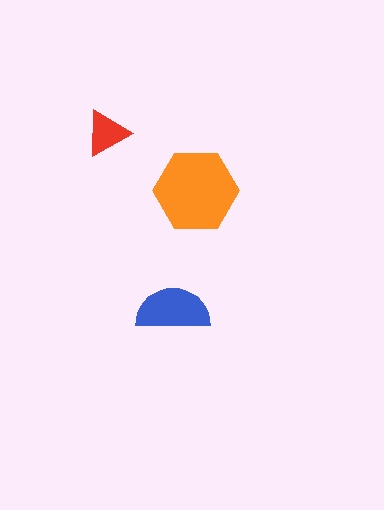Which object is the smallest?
The red triangle.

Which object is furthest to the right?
The orange hexagon is rightmost.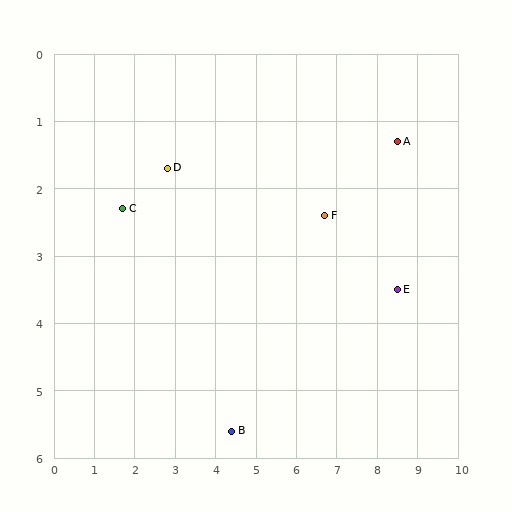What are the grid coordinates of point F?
Point F is at approximately (6.7, 2.4).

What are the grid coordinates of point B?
Point B is at approximately (4.4, 5.6).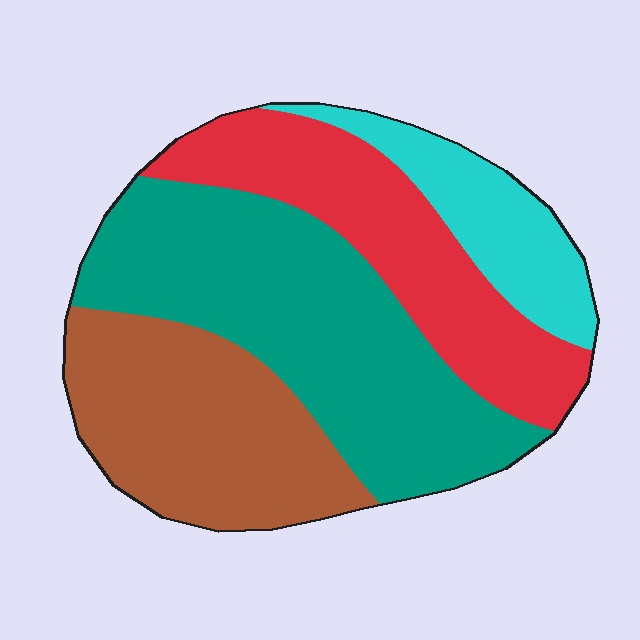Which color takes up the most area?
Teal, at roughly 35%.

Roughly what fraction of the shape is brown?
Brown takes up about one quarter (1/4) of the shape.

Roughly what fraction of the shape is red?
Red covers 24% of the shape.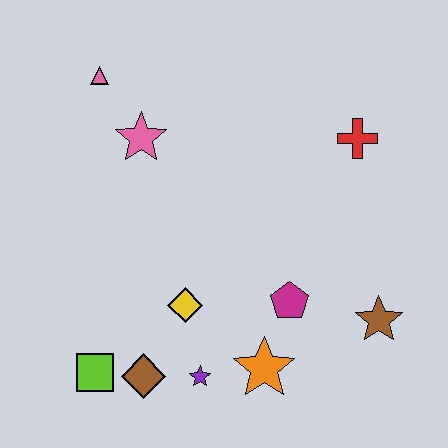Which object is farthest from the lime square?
The red cross is farthest from the lime square.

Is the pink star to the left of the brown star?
Yes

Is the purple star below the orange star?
Yes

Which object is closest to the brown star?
The magenta pentagon is closest to the brown star.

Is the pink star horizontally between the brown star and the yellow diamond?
No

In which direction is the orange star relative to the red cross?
The orange star is below the red cross.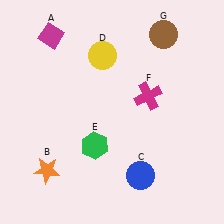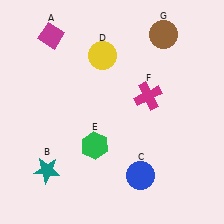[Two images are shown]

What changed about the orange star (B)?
In Image 1, B is orange. In Image 2, it changed to teal.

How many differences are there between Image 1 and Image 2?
There is 1 difference between the two images.